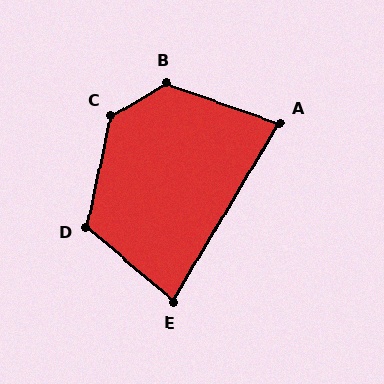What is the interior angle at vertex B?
Approximately 130 degrees (obtuse).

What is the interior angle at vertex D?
Approximately 118 degrees (obtuse).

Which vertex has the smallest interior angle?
A, at approximately 79 degrees.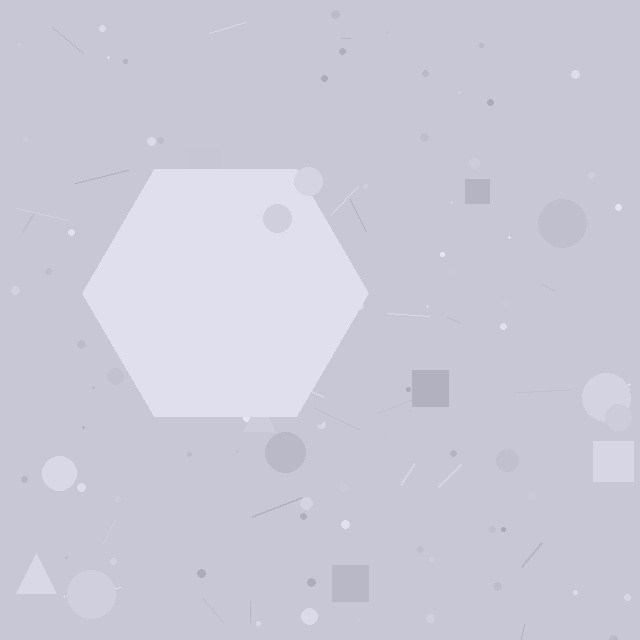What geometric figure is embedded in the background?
A hexagon is embedded in the background.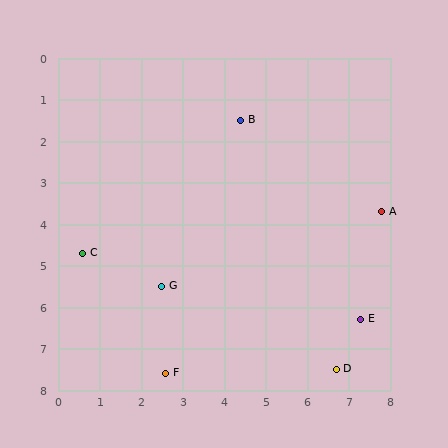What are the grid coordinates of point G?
Point G is at approximately (2.5, 5.5).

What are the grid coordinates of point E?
Point E is at approximately (7.3, 6.3).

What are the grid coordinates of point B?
Point B is at approximately (4.4, 1.5).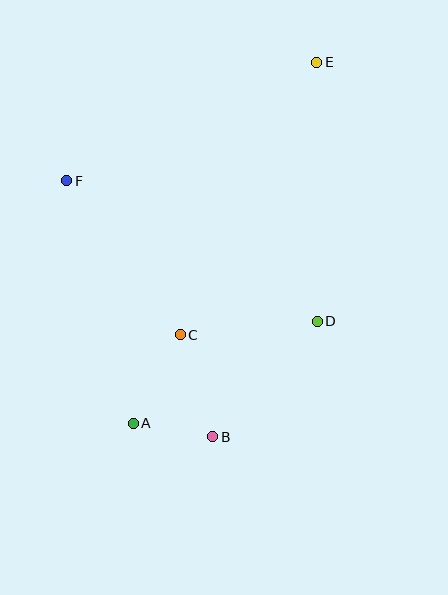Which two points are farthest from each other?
Points A and E are farthest from each other.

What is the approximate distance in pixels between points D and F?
The distance between D and F is approximately 287 pixels.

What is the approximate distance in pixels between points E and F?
The distance between E and F is approximately 277 pixels.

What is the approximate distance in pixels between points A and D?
The distance between A and D is approximately 210 pixels.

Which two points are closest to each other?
Points A and B are closest to each other.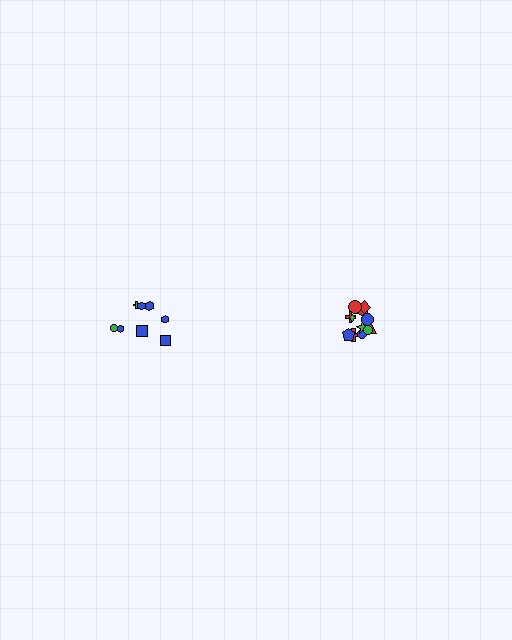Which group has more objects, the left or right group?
The right group.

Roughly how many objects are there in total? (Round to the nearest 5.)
Roughly 20 objects in total.